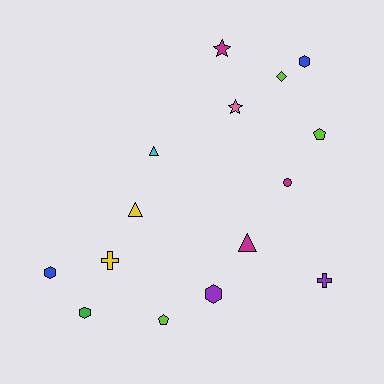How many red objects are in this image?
There are no red objects.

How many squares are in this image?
There are no squares.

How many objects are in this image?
There are 15 objects.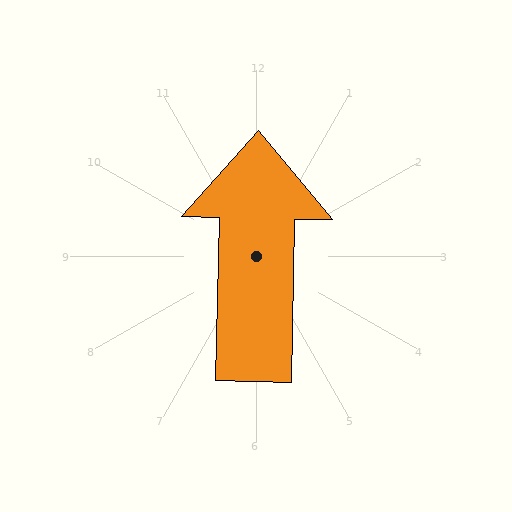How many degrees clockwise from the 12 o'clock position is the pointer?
Approximately 1 degrees.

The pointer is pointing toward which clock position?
Roughly 12 o'clock.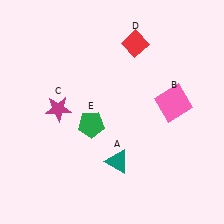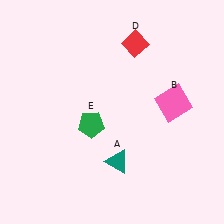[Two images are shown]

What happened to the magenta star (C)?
The magenta star (C) was removed in Image 2. It was in the top-left area of Image 1.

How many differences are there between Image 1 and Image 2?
There is 1 difference between the two images.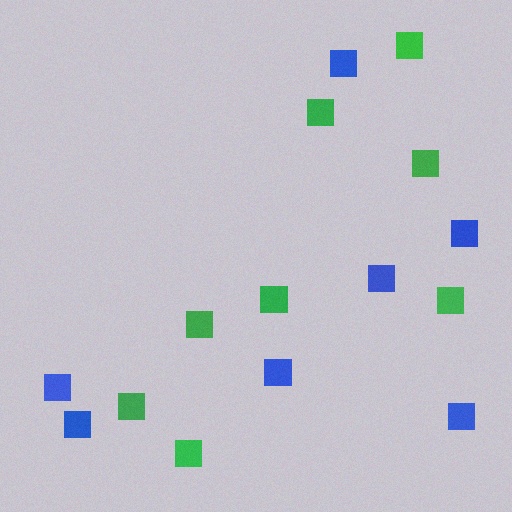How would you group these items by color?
There are 2 groups: one group of green squares (8) and one group of blue squares (7).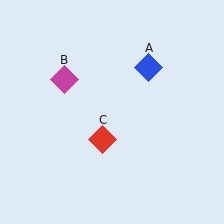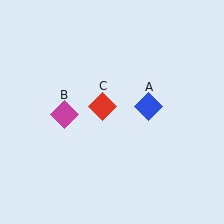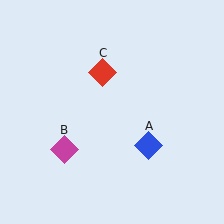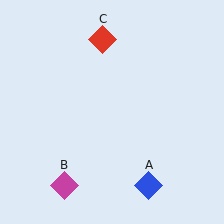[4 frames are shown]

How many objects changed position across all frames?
3 objects changed position: blue diamond (object A), magenta diamond (object B), red diamond (object C).